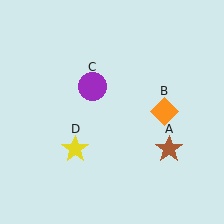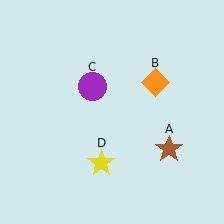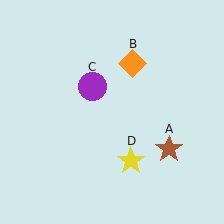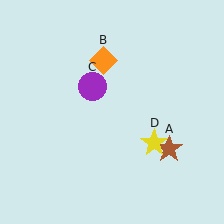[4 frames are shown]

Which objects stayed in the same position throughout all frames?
Brown star (object A) and purple circle (object C) remained stationary.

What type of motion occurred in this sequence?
The orange diamond (object B), yellow star (object D) rotated counterclockwise around the center of the scene.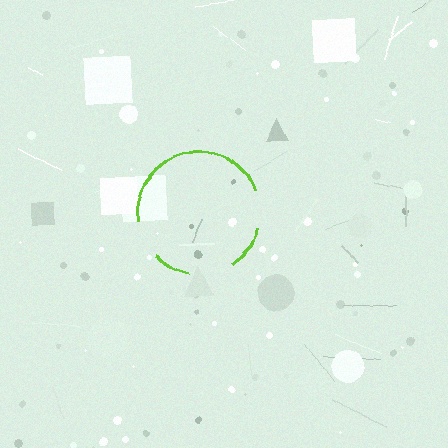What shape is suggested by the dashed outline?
The dashed outline suggests a circle.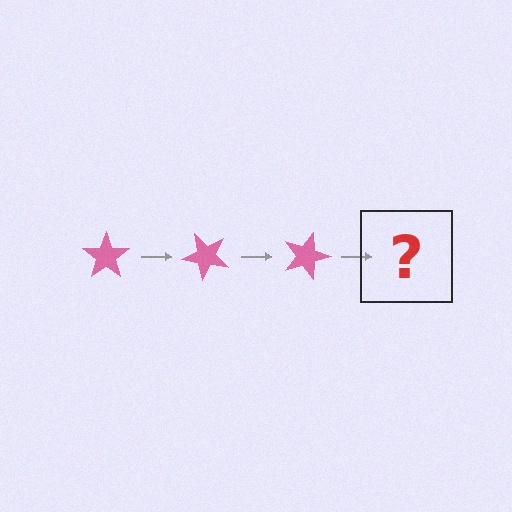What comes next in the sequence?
The next element should be a pink star rotated 135 degrees.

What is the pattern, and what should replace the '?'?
The pattern is that the star rotates 45 degrees each step. The '?' should be a pink star rotated 135 degrees.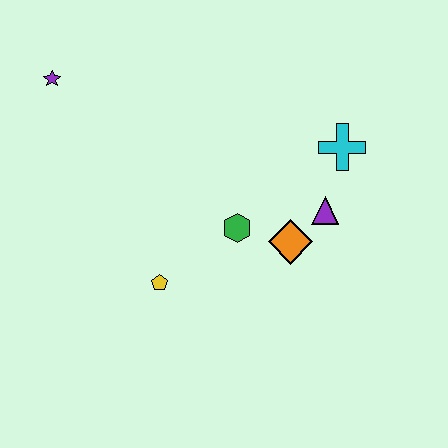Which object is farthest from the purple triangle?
The purple star is farthest from the purple triangle.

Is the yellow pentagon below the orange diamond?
Yes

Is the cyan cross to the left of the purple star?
No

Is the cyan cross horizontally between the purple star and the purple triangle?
No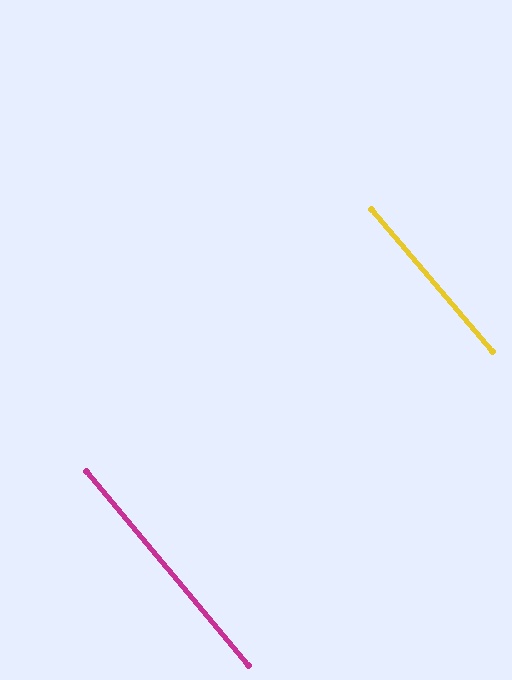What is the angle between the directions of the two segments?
Approximately 1 degree.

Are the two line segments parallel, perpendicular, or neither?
Parallel — their directions differ by only 0.8°.